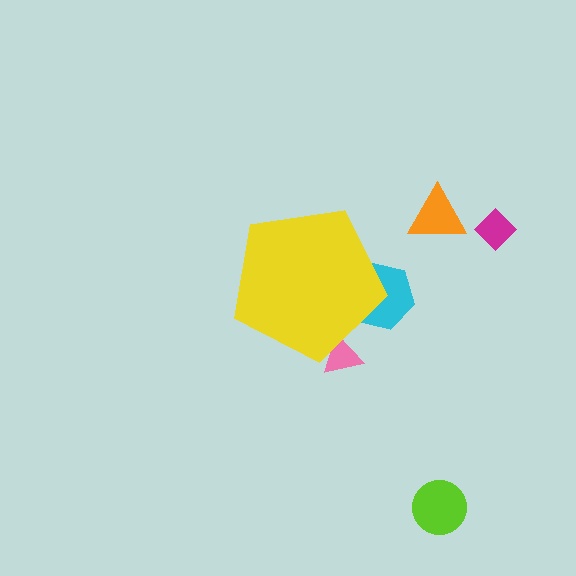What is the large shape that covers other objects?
A yellow pentagon.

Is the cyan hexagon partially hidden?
Yes, the cyan hexagon is partially hidden behind the yellow pentagon.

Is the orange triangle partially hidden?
No, the orange triangle is fully visible.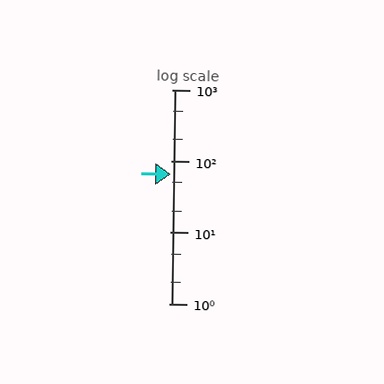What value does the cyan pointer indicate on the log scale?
The pointer indicates approximately 66.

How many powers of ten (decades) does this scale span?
The scale spans 3 decades, from 1 to 1000.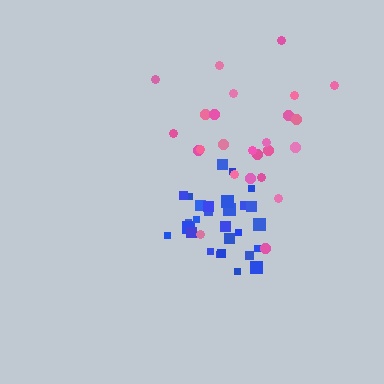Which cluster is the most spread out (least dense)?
Pink.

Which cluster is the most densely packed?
Blue.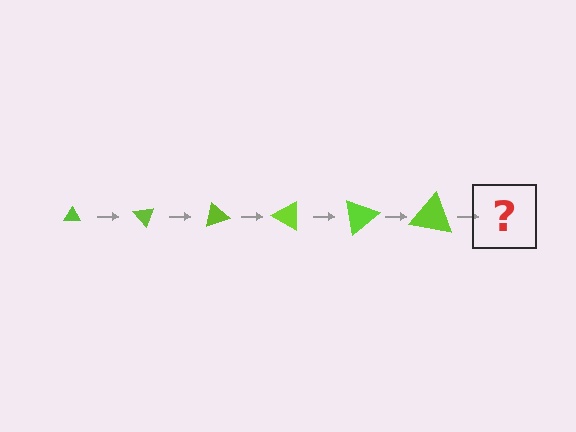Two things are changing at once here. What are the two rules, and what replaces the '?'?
The two rules are that the triangle grows larger each step and it rotates 50 degrees each step. The '?' should be a triangle, larger than the previous one and rotated 300 degrees from the start.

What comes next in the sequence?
The next element should be a triangle, larger than the previous one and rotated 300 degrees from the start.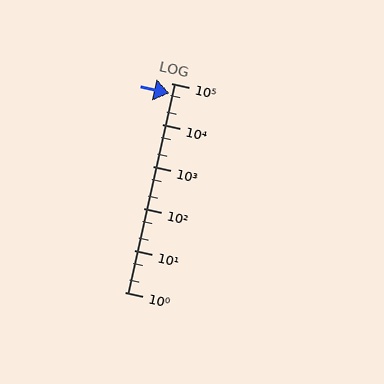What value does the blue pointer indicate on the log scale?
The pointer indicates approximately 56000.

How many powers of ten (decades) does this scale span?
The scale spans 5 decades, from 1 to 100000.